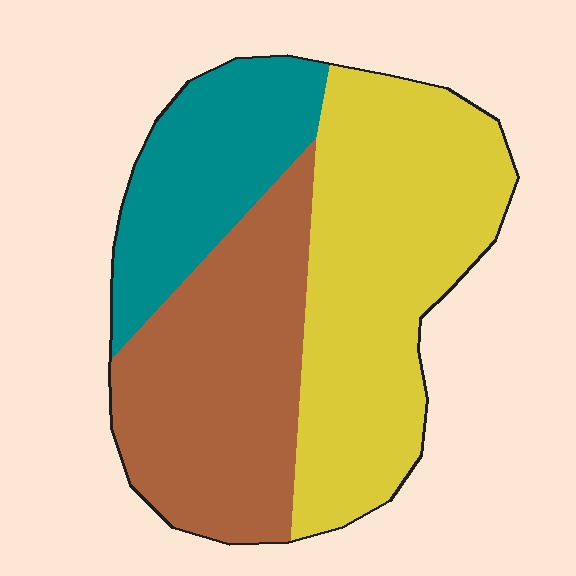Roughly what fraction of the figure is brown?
Brown covers around 35% of the figure.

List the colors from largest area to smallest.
From largest to smallest: yellow, brown, teal.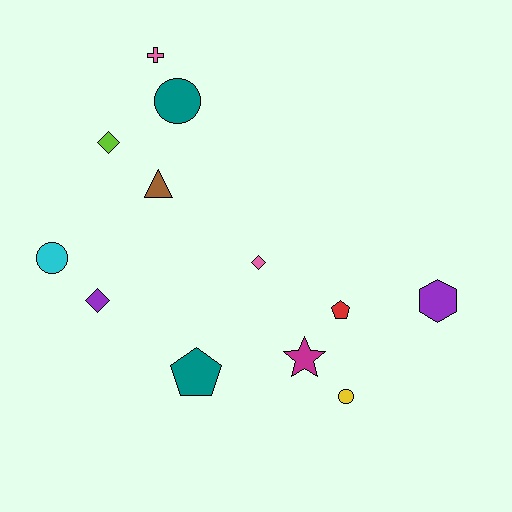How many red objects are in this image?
There is 1 red object.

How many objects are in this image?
There are 12 objects.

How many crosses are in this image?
There is 1 cross.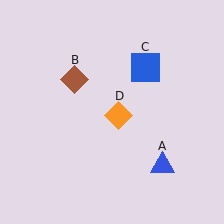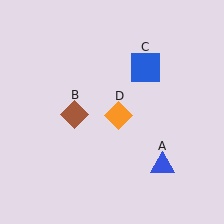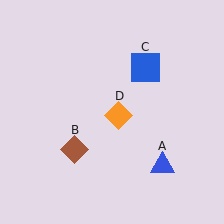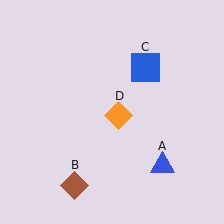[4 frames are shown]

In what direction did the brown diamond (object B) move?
The brown diamond (object B) moved down.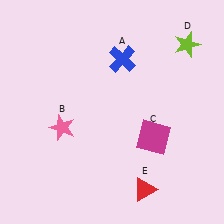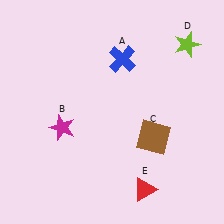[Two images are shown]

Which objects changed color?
B changed from pink to magenta. C changed from magenta to brown.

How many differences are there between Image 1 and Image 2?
There are 2 differences between the two images.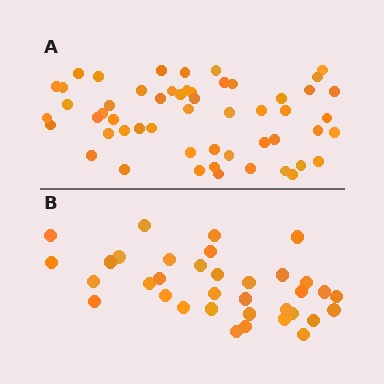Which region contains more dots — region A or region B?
Region A (the top region) has more dots.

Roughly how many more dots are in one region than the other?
Region A has approximately 20 more dots than region B.